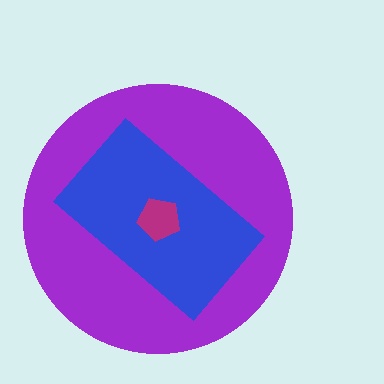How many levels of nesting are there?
3.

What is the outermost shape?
The purple circle.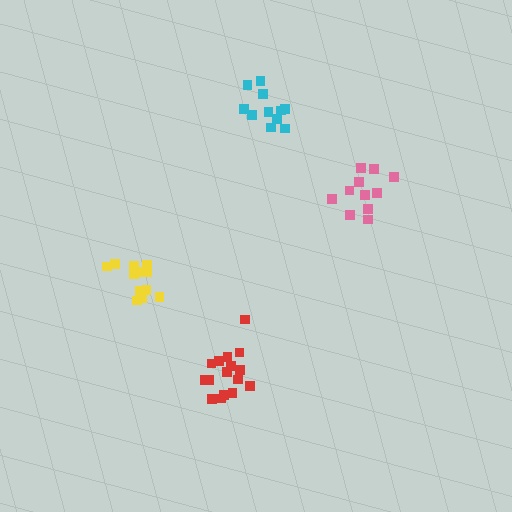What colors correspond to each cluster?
The clusters are colored: red, pink, cyan, yellow.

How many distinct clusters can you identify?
There are 4 distinct clusters.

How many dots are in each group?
Group 1: 16 dots, Group 2: 11 dots, Group 3: 11 dots, Group 4: 12 dots (50 total).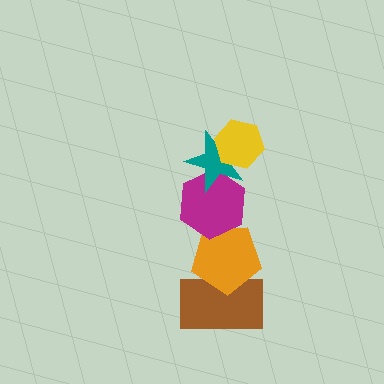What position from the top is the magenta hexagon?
The magenta hexagon is 3rd from the top.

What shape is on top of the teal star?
The yellow hexagon is on top of the teal star.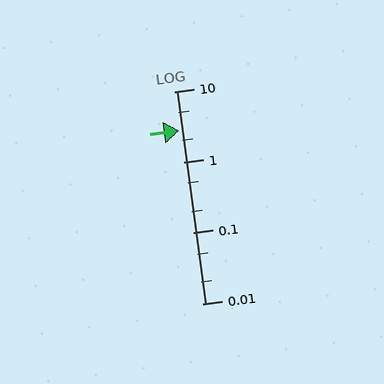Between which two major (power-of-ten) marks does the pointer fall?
The pointer is between 1 and 10.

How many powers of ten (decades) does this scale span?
The scale spans 3 decades, from 0.01 to 10.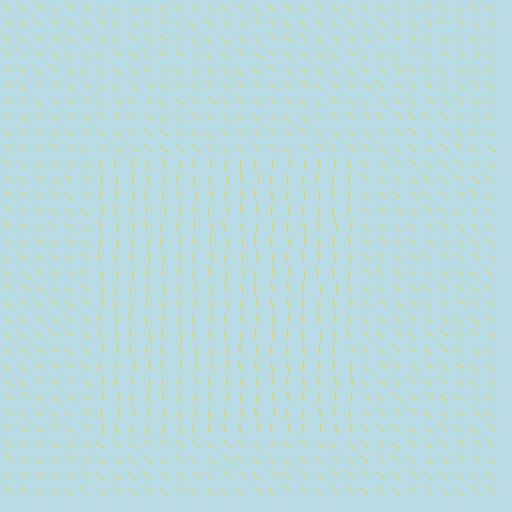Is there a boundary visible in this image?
Yes, there is a texture boundary formed by a change in line orientation.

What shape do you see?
I see a rectangle.